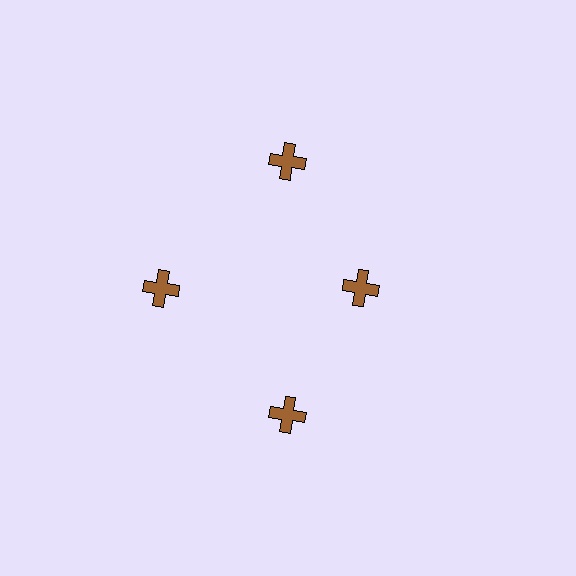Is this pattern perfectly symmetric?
No. The 4 brown crosses are arranged in a ring, but one element near the 3 o'clock position is pulled inward toward the center, breaking the 4-fold rotational symmetry.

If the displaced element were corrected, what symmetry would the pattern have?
It would have 4-fold rotational symmetry — the pattern would map onto itself every 90 degrees.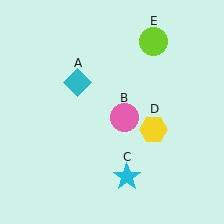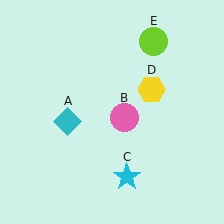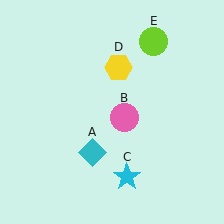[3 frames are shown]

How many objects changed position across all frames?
2 objects changed position: cyan diamond (object A), yellow hexagon (object D).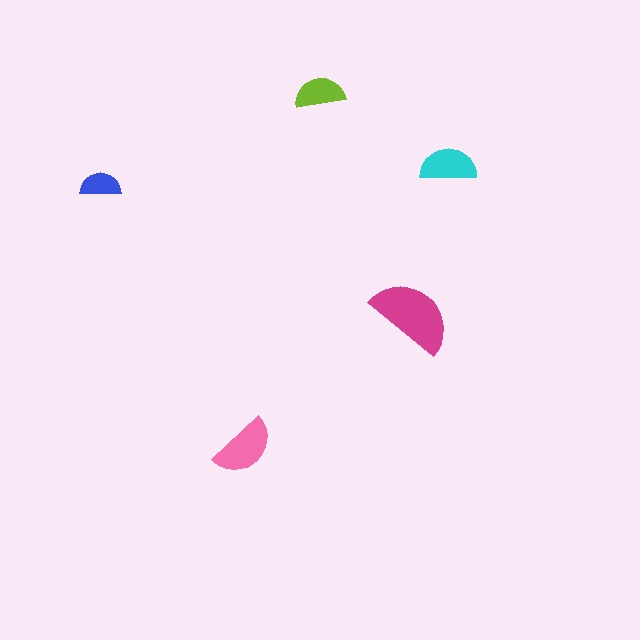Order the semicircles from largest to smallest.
the magenta one, the pink one, the cyan one, the lime one, the blue one.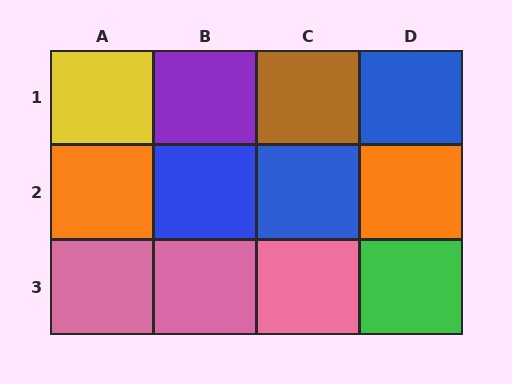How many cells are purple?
1 cell is purple.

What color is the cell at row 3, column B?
Pink.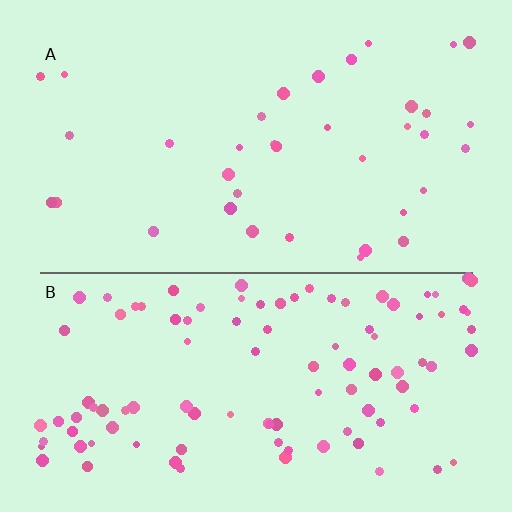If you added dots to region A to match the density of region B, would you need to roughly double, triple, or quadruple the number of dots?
Approximately triple.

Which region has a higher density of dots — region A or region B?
B (the bottom).